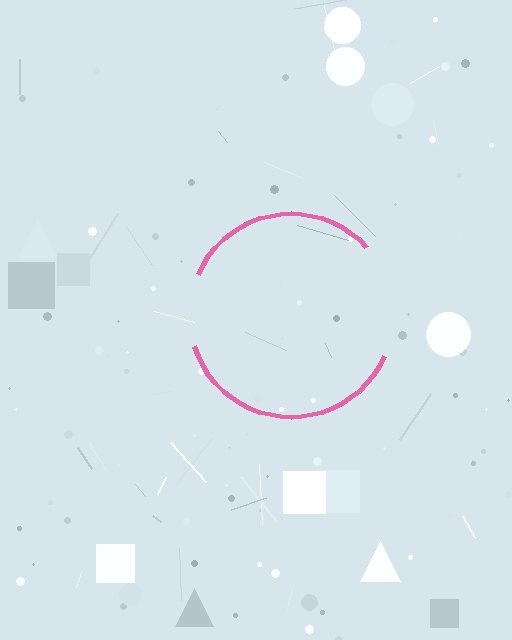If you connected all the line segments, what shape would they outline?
They would outline a circle.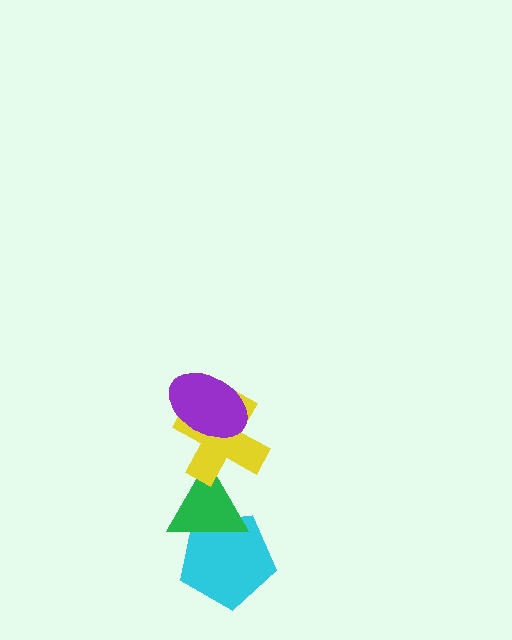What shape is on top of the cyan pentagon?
The green triangle is on top of the cyan pentagon.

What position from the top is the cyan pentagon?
The cyan pentagon is 4th from the top.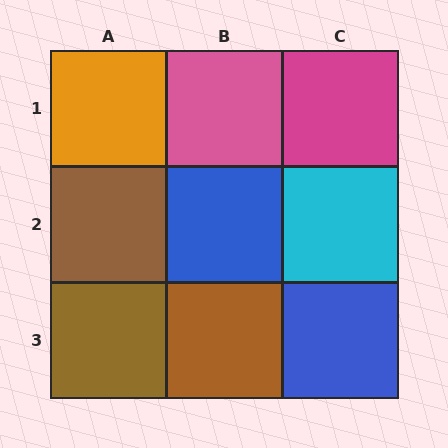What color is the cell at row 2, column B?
Blue.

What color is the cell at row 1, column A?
Orange.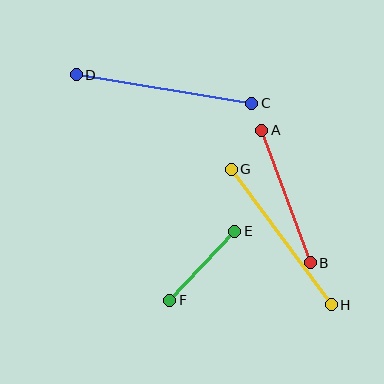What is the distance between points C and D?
The distance is approximately 178 pixels.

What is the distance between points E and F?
The distance is approximately 95 pixels.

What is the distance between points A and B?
The distance is approximately 141 pixels.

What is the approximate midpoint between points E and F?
The midpoint is at approximately (202, 266) pixels.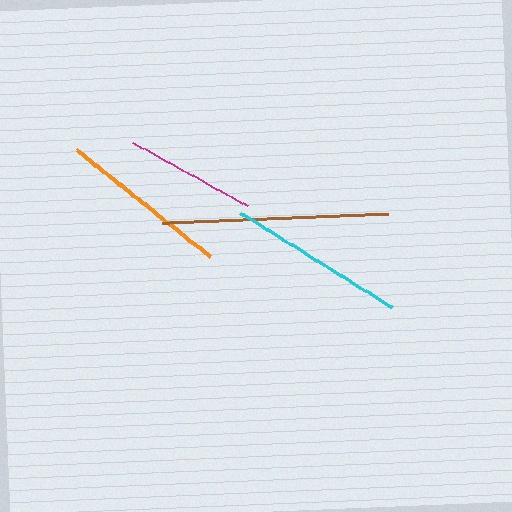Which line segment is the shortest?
The magenta line is the shortest at approximately 131 pixels.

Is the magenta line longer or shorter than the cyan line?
The cyan line is longer than the magenta line.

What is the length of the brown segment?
The brown segment is approximately 226 pixels long.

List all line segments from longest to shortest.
From longest to shortest: brown, cyan, orange, magenta.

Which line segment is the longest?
The brown line is the longest at approximately 226 pixels.